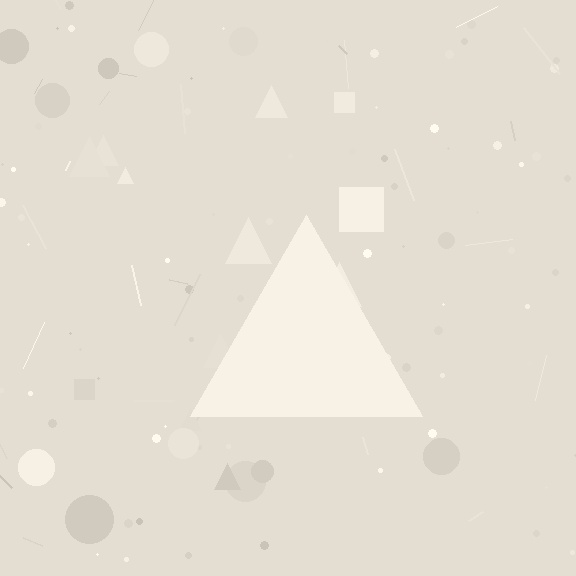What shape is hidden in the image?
A triangle is hidden in the image.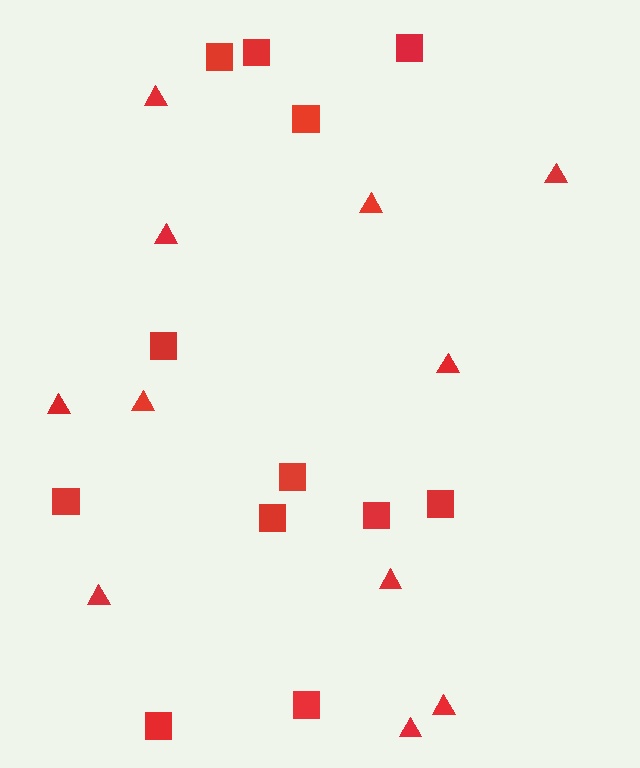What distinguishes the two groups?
There are 2 groups: one group of squares (12) and one group of triangles (11).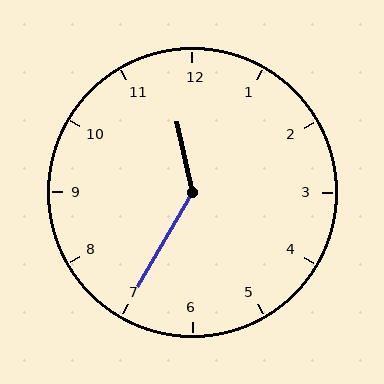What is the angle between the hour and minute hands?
Approximately 138 degrees.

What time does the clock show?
11:35.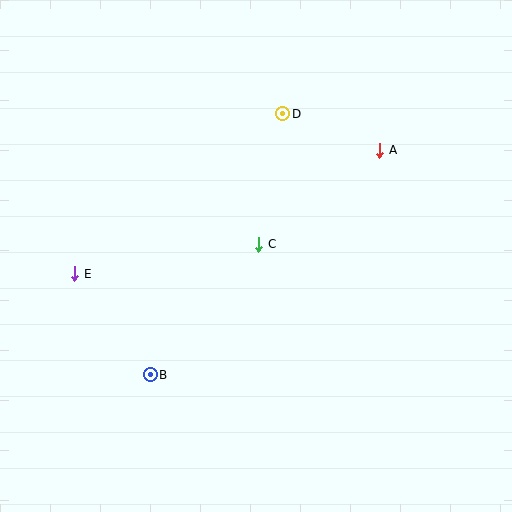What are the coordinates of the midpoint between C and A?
The midpoint between C and A is at (319, 197).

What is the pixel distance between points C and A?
The distance between C and A is 153 pixels.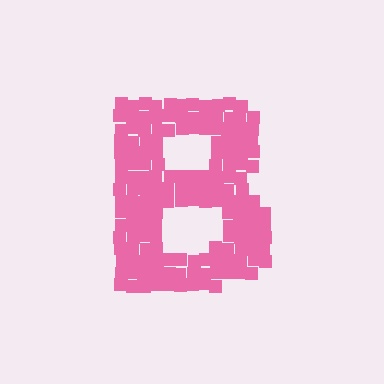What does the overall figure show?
The overall figure shows the letter B.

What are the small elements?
The small elements are squares.